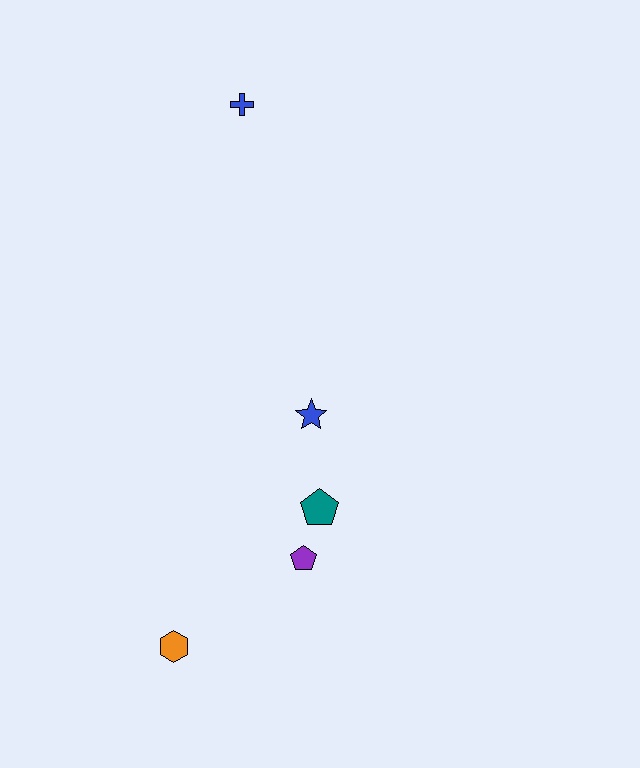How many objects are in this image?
There are 5 objects.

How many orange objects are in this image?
There is 1 orange object.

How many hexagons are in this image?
There is 1 hexagon.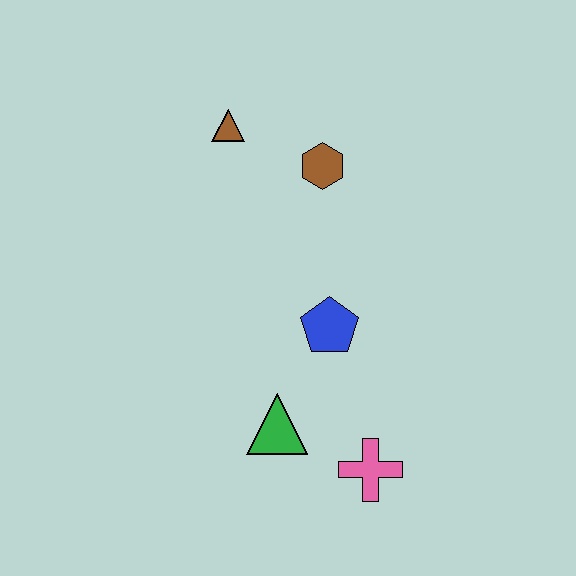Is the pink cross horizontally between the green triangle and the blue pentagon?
No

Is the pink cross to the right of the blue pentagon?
Yes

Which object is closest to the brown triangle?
The brown hexagon is closest to the brown triangle.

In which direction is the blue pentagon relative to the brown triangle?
The blue pentagon is below the brown triangle.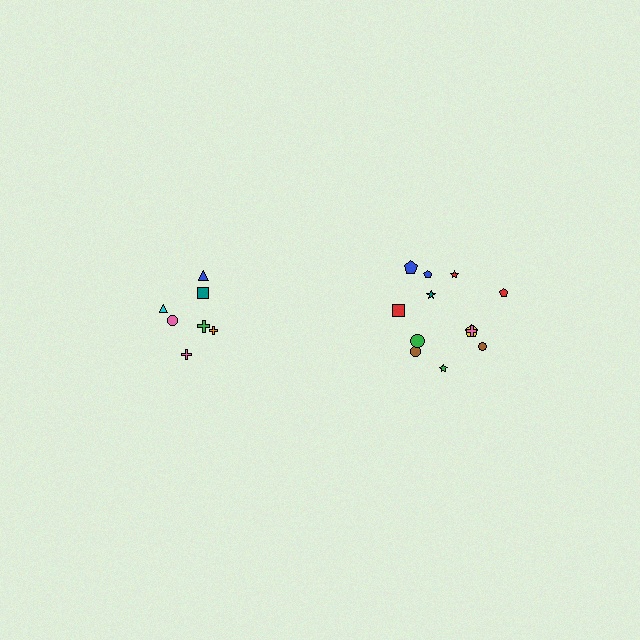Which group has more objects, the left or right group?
The right group.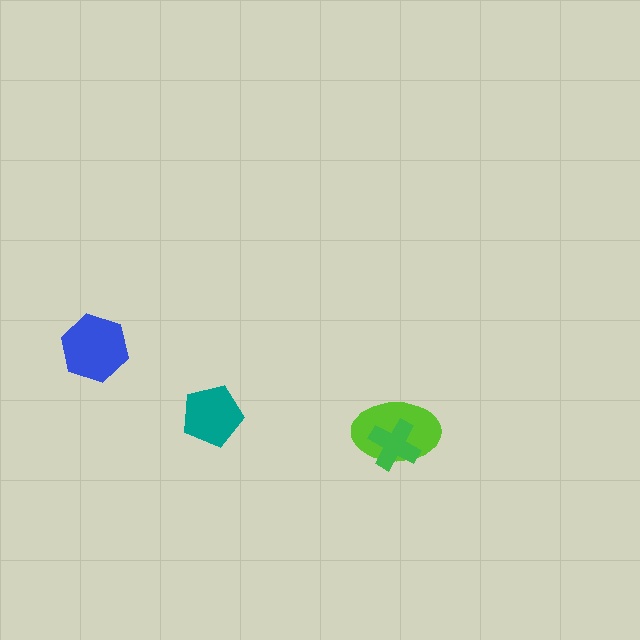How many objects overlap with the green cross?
1 object overlaps with the green cross.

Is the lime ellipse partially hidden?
Yes, it is partially covered by another shape.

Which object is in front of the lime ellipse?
The green cross is in front of the lime ellipse.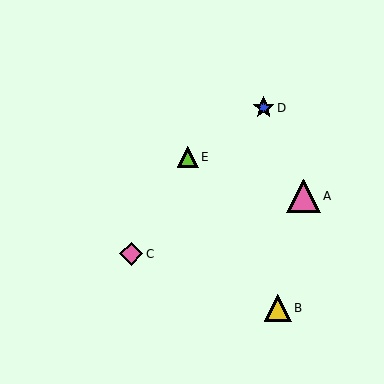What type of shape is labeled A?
Shape A is a pink triangle.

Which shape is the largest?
The pink triangle (labeled A) is the largest.